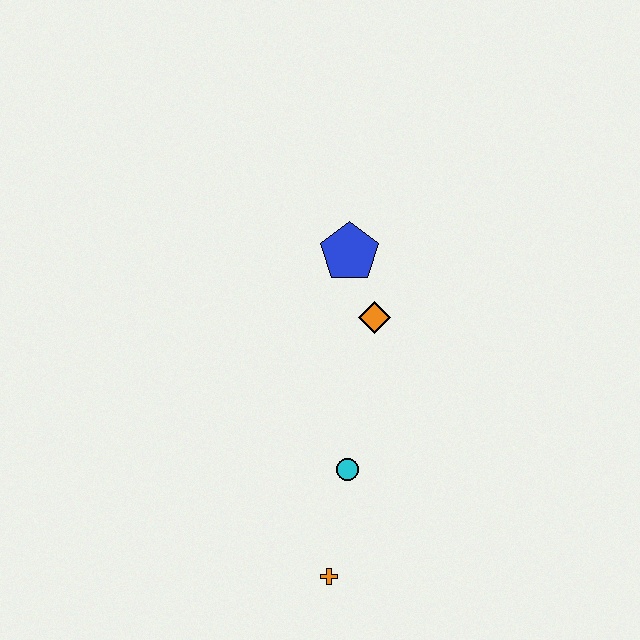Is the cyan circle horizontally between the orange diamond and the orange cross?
Yes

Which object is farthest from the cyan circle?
The blue pentagon is farthest from the cyan circle.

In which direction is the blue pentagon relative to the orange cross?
The blue pentagon is above the orange cross.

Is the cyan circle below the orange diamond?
Yes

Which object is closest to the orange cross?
The cyan circle is closest to the orange cross.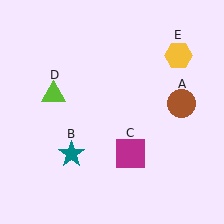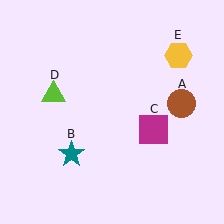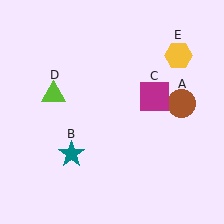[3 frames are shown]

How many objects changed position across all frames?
1 object changed position: magenta square (object C).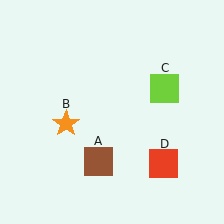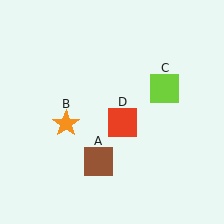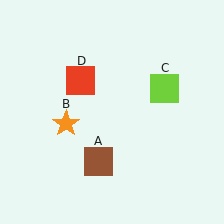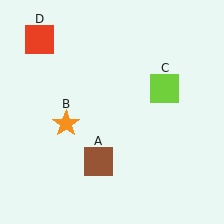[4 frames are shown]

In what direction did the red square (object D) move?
The red square (object D) moved up and to the left.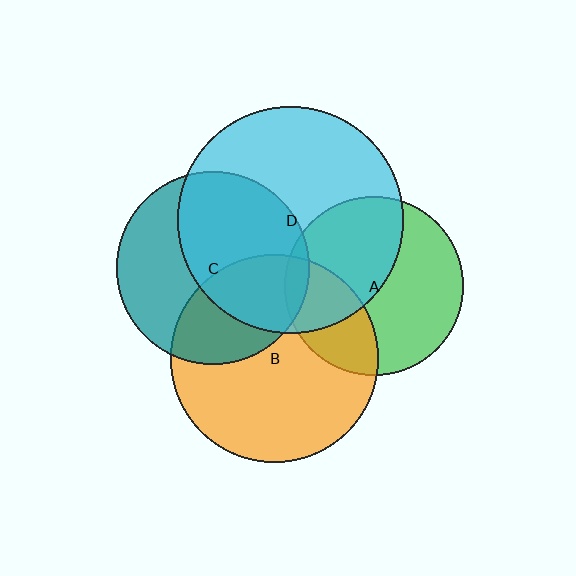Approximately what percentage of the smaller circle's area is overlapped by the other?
Approximately 25%.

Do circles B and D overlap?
Yes.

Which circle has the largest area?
Circle D (cyan).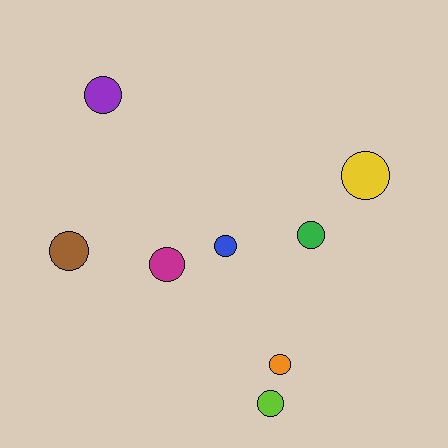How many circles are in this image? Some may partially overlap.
There are 8 circles.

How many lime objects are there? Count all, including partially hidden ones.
There is 1 lime object.